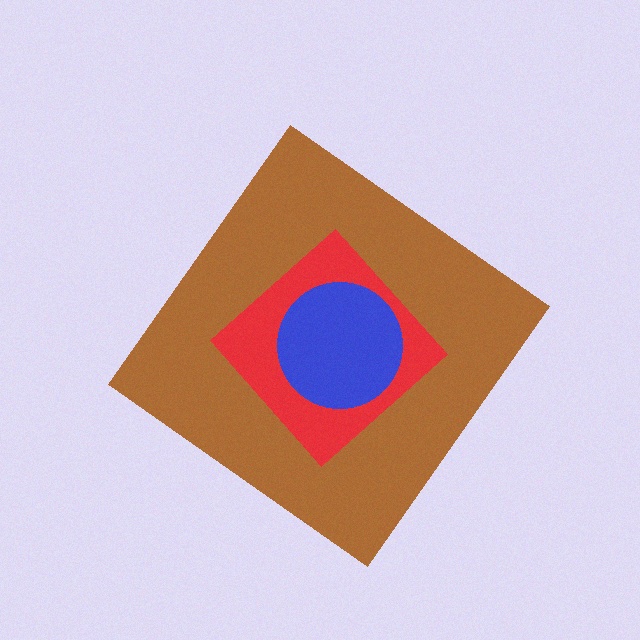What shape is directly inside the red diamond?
The blue circle.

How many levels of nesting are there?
3.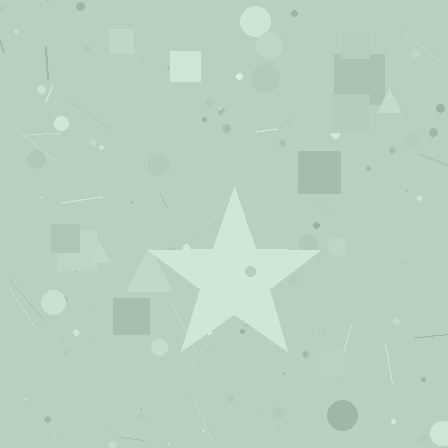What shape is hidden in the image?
A star is hidden in the image.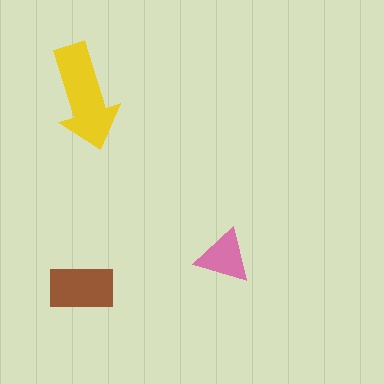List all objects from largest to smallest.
The yellow arrow, the brown rectangle, the pink triangle.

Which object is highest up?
The yellow arrow is topmost.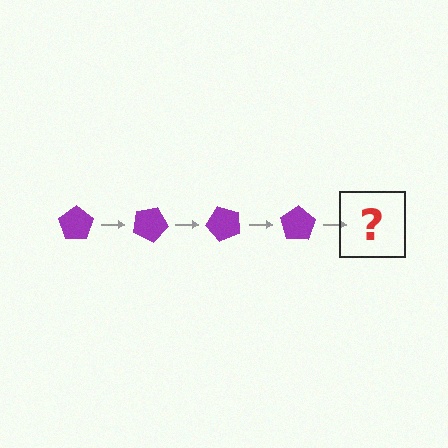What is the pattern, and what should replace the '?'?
The pattern is that the pentagon rotates 25 degrees each step. The '?' should be a purple pentagon rotated 100 degrees.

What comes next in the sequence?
The next element should be a purple pentagon rotated 100 degrees.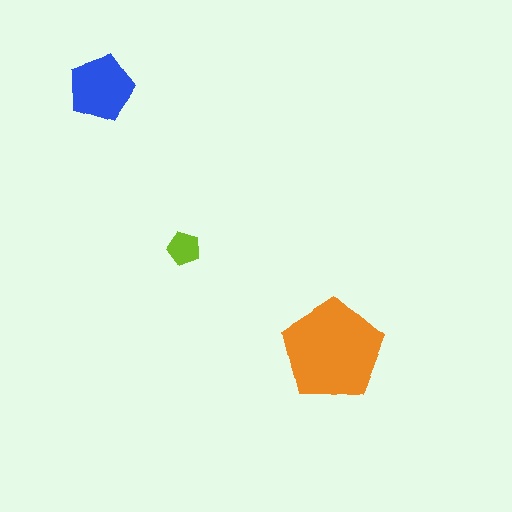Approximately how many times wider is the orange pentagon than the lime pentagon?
About 3 times wider.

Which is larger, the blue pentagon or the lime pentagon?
The blue one.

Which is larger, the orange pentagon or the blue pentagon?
The orange one.